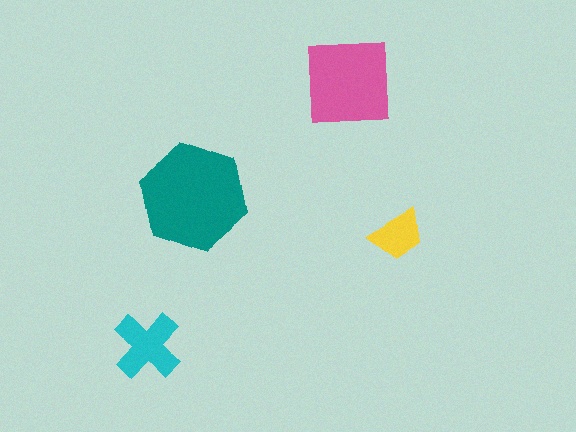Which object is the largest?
The teal hexagon.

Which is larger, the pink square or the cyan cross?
The pink square.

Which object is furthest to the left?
The cyan cross is leftmost.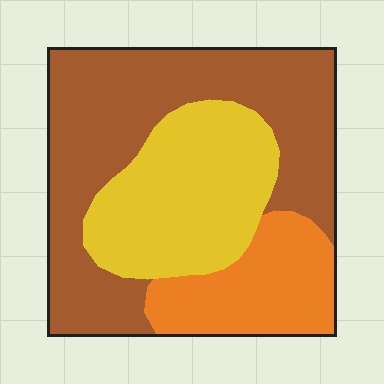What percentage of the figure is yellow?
Yellow takes up about one third (1/3) of the figure.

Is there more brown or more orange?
Brown.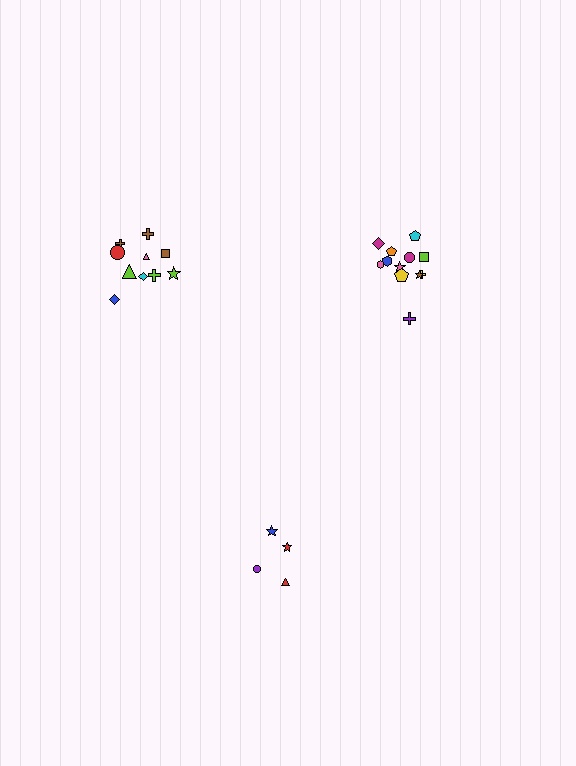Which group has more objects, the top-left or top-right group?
The top-right group.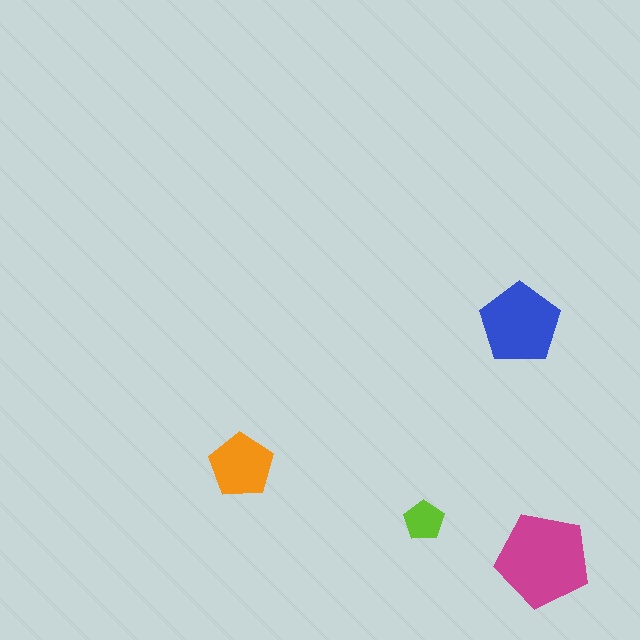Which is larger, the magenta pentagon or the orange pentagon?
The magenta one.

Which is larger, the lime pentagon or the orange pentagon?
The orange one.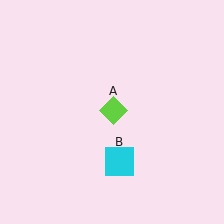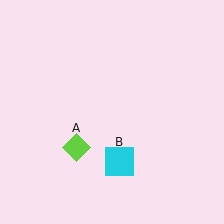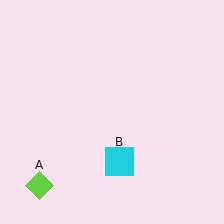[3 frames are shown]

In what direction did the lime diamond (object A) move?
The lime diamond (object A) moved down and to the left.